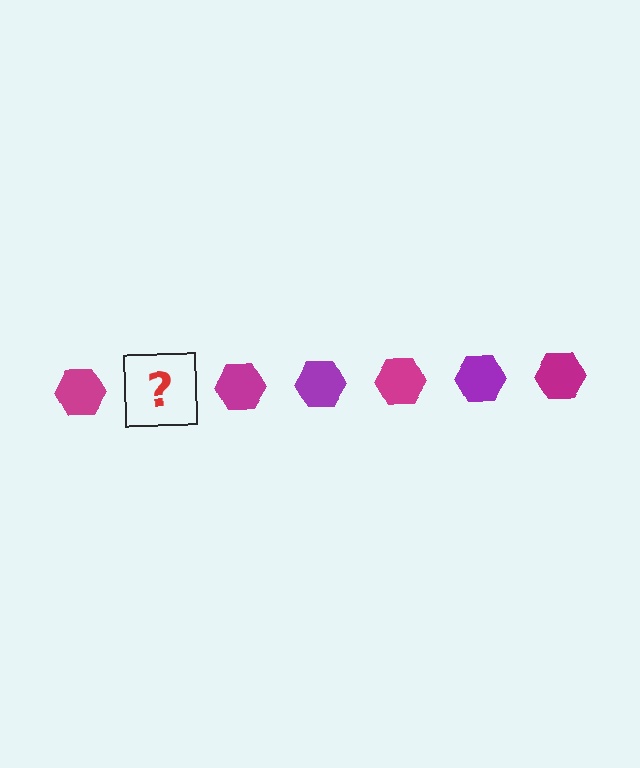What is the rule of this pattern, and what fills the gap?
The rule is that the pattern cycles through magenta, purple hexagons. The gap should be filled with a purple hexagon.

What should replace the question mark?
The question mark should be replaced with a purple hexagon.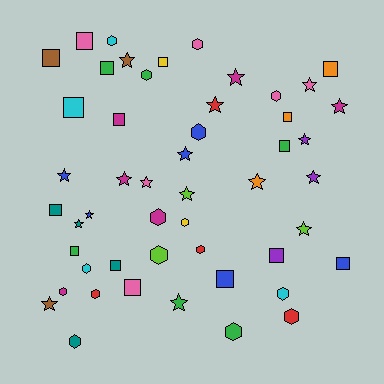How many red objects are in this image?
There are 4 red objects.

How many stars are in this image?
There are 18 stars.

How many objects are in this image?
There are 50 objects.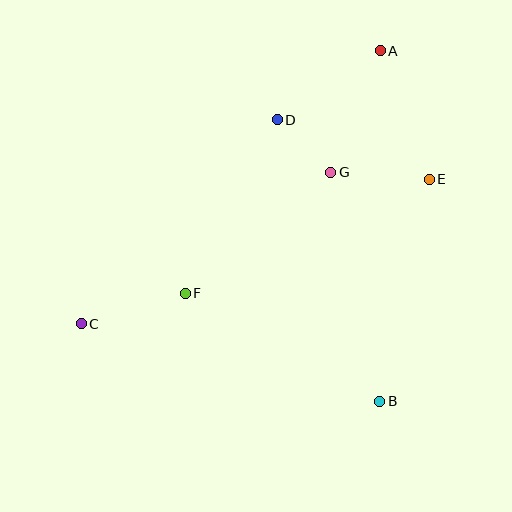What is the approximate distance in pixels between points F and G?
The distance between F and G is approximately 189 pixels.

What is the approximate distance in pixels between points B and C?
The distance between B and C is approximately 309 pixels.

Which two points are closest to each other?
Points D and G are closest to each other.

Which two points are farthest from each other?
Points A and C are farthest from each other.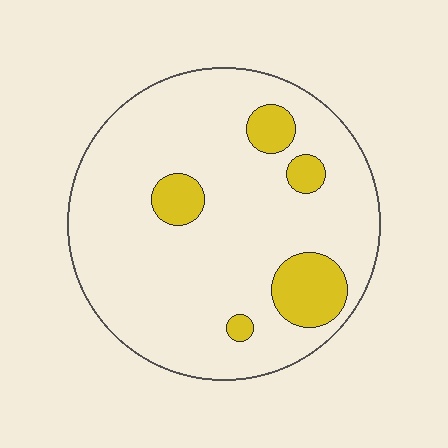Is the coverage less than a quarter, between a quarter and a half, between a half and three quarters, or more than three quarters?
Less than a quarter.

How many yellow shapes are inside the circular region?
5.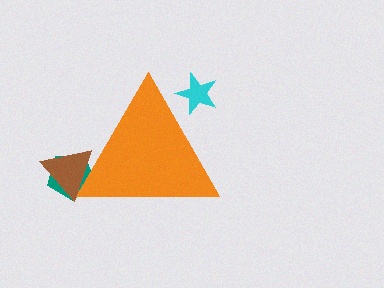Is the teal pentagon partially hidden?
Yes, the teal pentagon is partially hidden behind the orange triangle.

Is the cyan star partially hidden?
Yes, the cyan star is partially hidden behind the orange triangle.